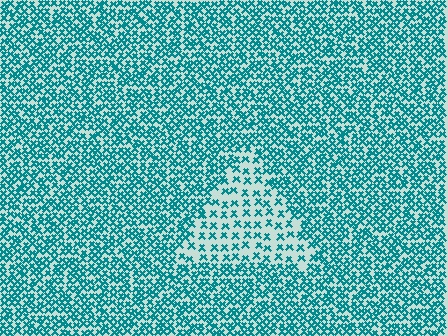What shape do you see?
I see a triangle.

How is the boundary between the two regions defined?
The boundary is defined by a change in element density (approximately 2.2x ratio). All elements are the same color, size, and shape.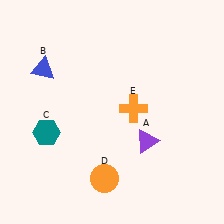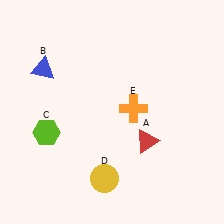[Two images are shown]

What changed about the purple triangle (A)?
In Image 1, A is purple. In Image 2, it changed to red.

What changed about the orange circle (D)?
In Image 1, D is orange. In Image 2, it changed to yellow.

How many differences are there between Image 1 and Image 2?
There are 3 differences between the two images.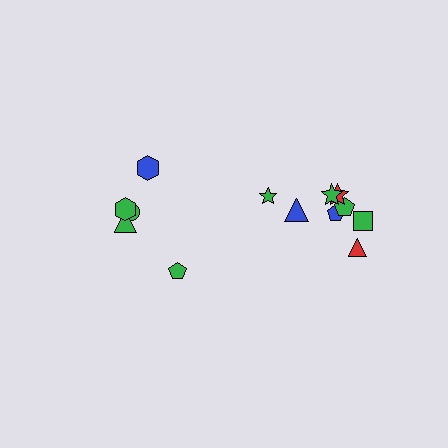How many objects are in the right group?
There are 8 objects.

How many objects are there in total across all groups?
There are 13 objects.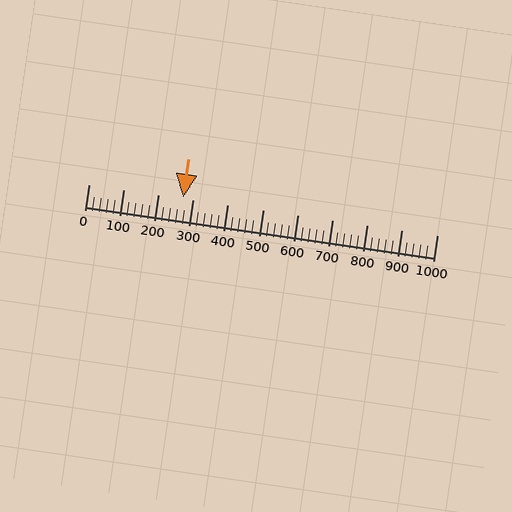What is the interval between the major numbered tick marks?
The major tick marks are spaced 100 units apart.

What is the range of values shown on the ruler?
The ruler shows values from 0 to 1000.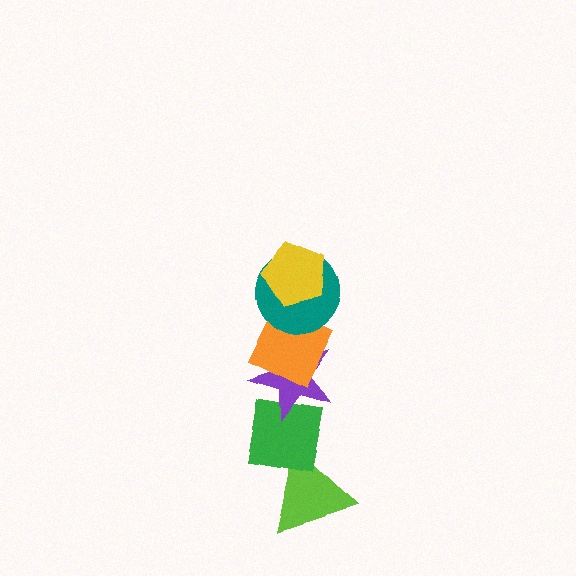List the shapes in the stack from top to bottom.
From top to bottom: the yellow pentagon, the teal circle, the orange diamond, the purple star, the green square, the lime triangle.